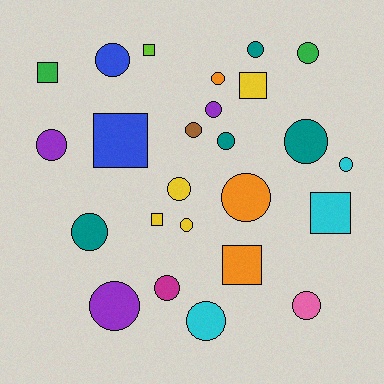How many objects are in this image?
There are 25 objects.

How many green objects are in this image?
There are 2 green objects.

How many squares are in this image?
There are 7 squares.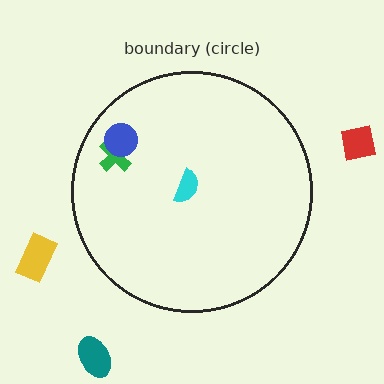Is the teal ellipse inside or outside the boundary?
Outside.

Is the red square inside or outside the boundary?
Outside.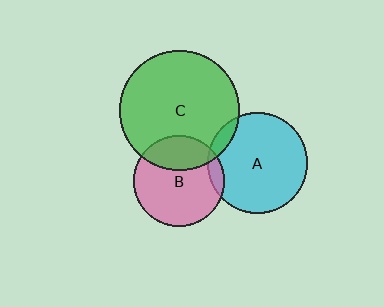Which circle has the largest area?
Circle C (green).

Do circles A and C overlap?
Yes.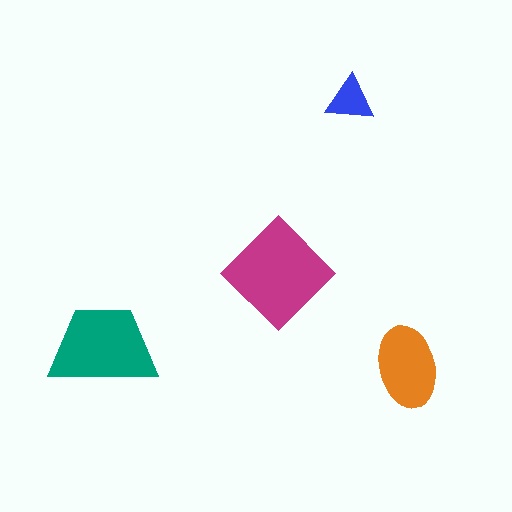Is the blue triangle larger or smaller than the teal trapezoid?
Smaller.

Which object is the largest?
The magenta diamond.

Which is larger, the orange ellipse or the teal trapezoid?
The teal trapezoid.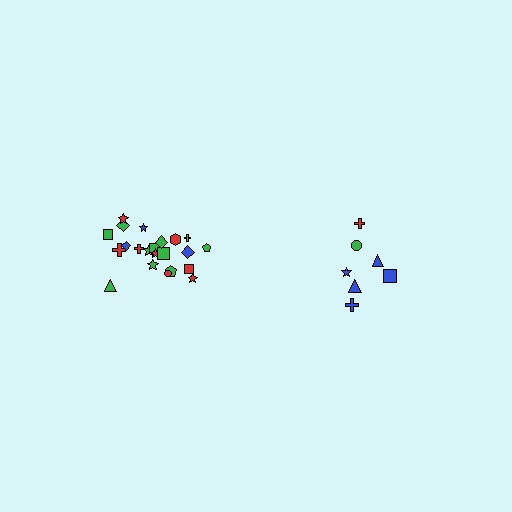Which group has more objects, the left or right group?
The left group.